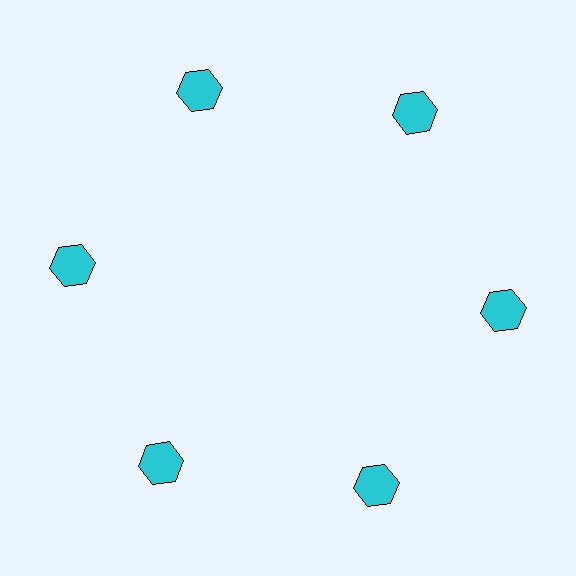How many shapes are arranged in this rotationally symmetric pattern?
There are 6 shapes, arranged in 6 groups of 1.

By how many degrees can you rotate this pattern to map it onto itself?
The pattern maps onto itself every 60 degrees of rotation.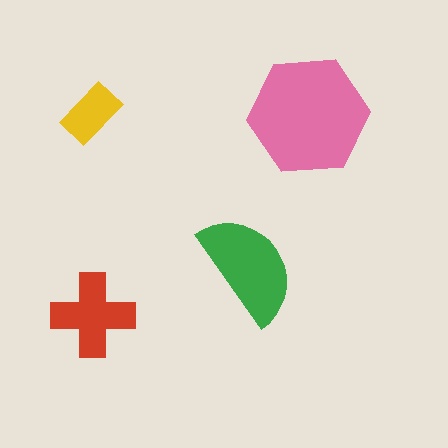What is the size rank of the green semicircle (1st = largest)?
2nd.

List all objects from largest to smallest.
The pink hexagon, the green semicircle, the red cross, the yellow rectangle.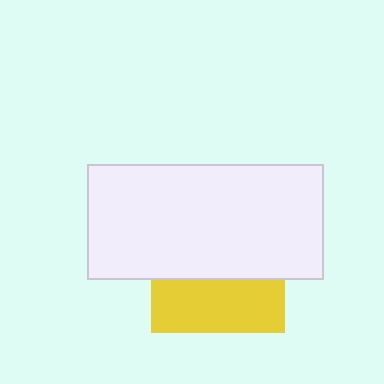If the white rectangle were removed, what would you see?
You would see the complete yellow square.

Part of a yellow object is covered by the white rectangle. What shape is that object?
It is a square.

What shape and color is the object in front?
The object in front is a white rectangle.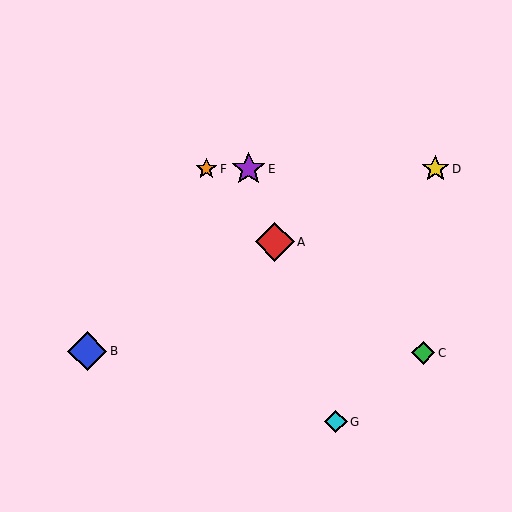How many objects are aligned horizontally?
3 objects (D, E, F) are aligned horizontally.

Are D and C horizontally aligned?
No, D is at y≈169 and C is at y≈353.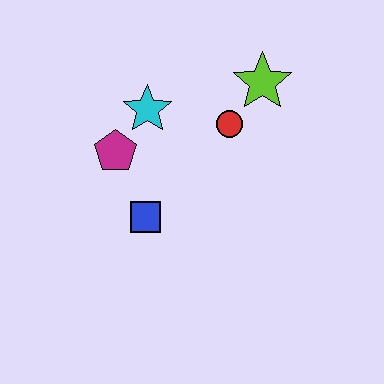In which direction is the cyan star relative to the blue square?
The cyan star is above the blue square.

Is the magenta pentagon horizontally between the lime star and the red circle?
No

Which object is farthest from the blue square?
The lime star is farthest from the blue square.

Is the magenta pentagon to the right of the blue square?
No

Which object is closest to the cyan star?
The magenta pentagon is closest to the cyan star.